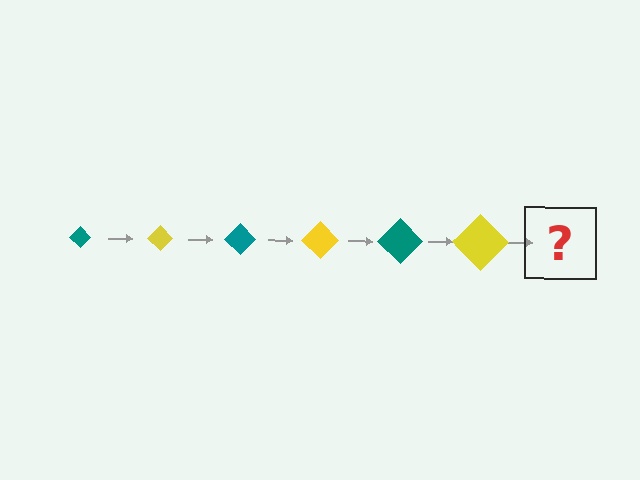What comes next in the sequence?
The next element should be a teal diamond, larger than the previous one.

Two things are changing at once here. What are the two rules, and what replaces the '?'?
The two rules are that the diamond grows larger each step and the color cycles through teal and yellow. The '?' should be a teal diamond, larger than the previous one.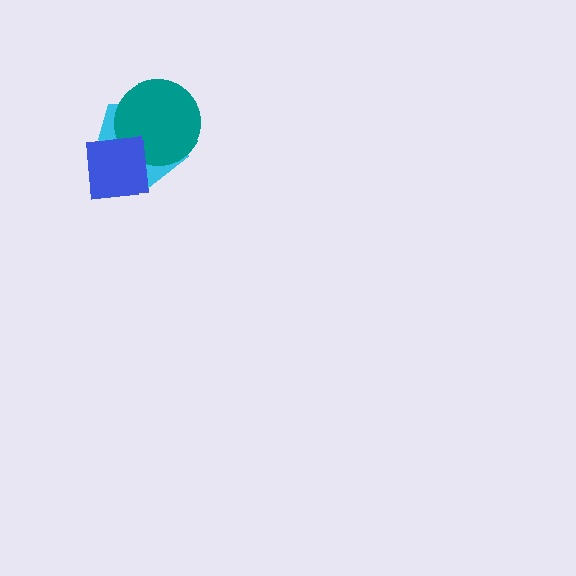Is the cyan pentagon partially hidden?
Yes, it is partially covered by another shape.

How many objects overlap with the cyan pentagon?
2 objects overlap with the cyan pentagon.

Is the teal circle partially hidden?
Yes, it is partially covered by another shape.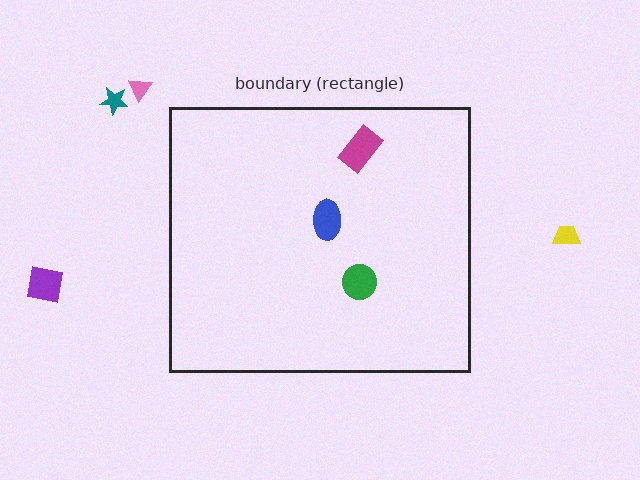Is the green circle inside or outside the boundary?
Inside.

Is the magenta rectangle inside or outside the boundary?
Inside.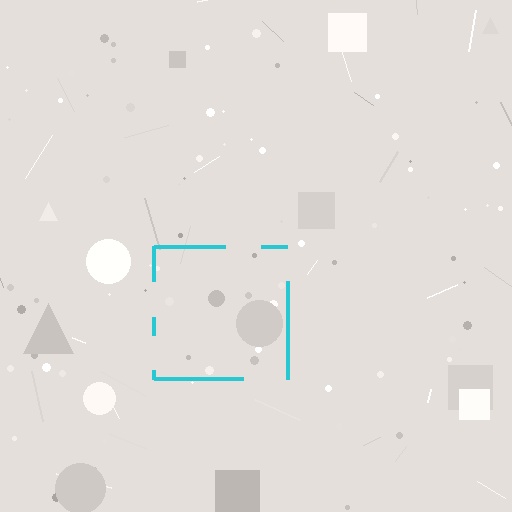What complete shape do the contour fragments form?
The contour fragments form a square.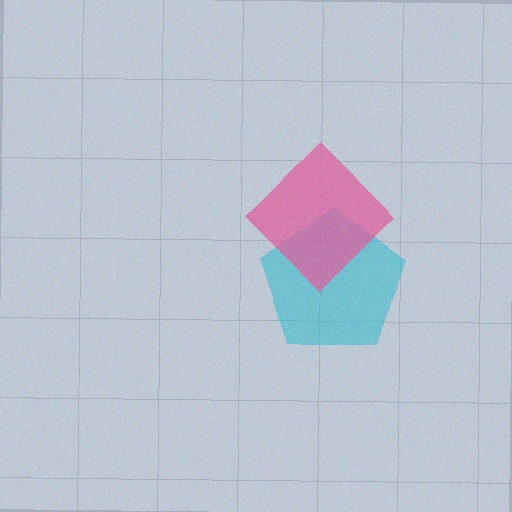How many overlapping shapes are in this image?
There are 2 overlapping shapes in the image.